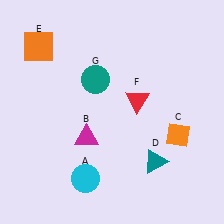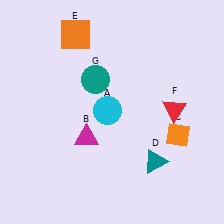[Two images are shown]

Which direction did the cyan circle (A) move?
The cyan circle (A) moved up.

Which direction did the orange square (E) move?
The orange square (E) moved right.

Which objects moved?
The objects that moved are: the cyan circle (A), the orange square (E), the red triangle (F).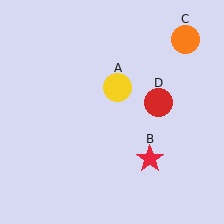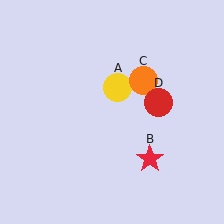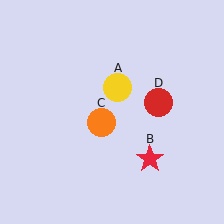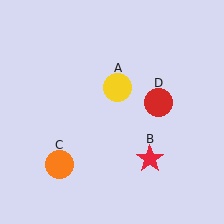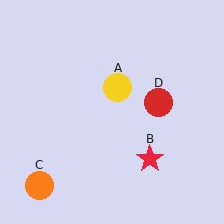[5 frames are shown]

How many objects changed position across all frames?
1 object changed position: orange circle (object C).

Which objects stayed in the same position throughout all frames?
Yellow circle (object A) and red star (object B) and red circle (object D) remained stationary.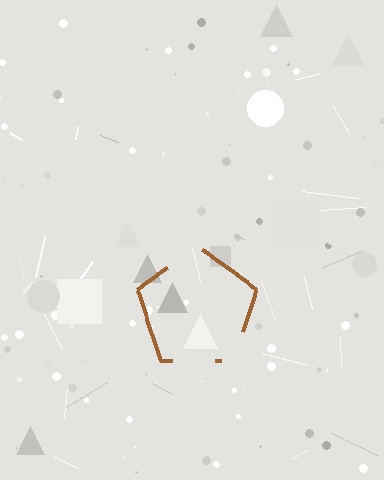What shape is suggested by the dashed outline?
The dashed outline suggests a pentagon.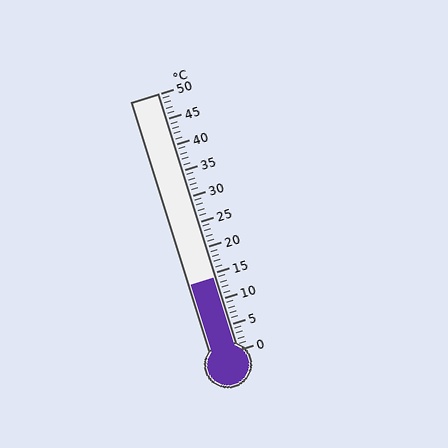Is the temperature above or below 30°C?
The temperature is below 30°C.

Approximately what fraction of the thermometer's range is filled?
The thermometer is filled to approximately 30% of its range.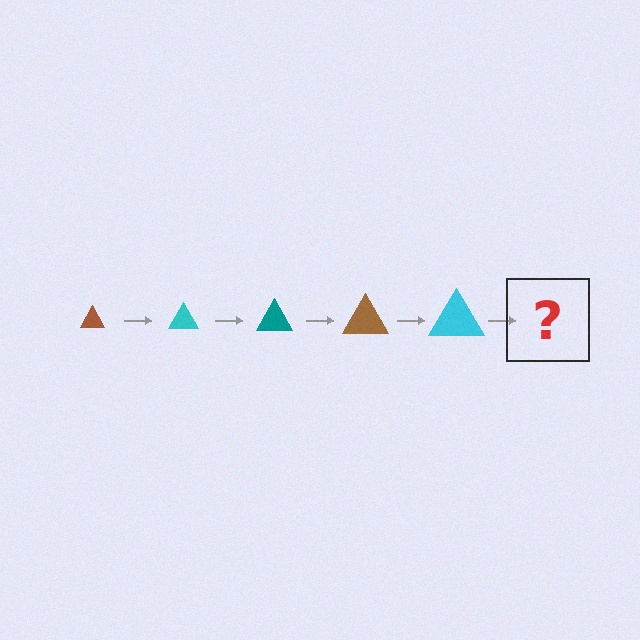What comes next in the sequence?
The next element should be a teal triangle, larger than the previous one.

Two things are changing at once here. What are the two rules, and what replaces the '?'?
The two rules are that the triangle grows larger each step and the color cycles through brown, cyan, and teal. The '?' should be a teal triangle, larger than the previous one.